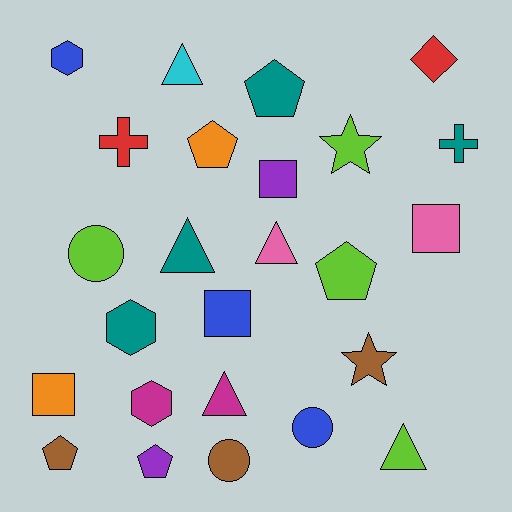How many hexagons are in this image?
There are 3 hexagons.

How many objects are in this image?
There are 25 objects.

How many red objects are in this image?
There are 2 red objects.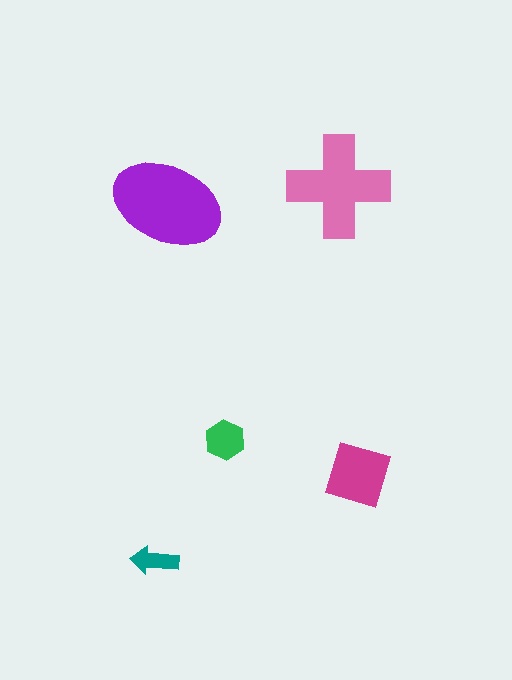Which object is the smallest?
The teal arrow.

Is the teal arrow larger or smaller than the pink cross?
Smaller.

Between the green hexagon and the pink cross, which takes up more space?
The pink cross.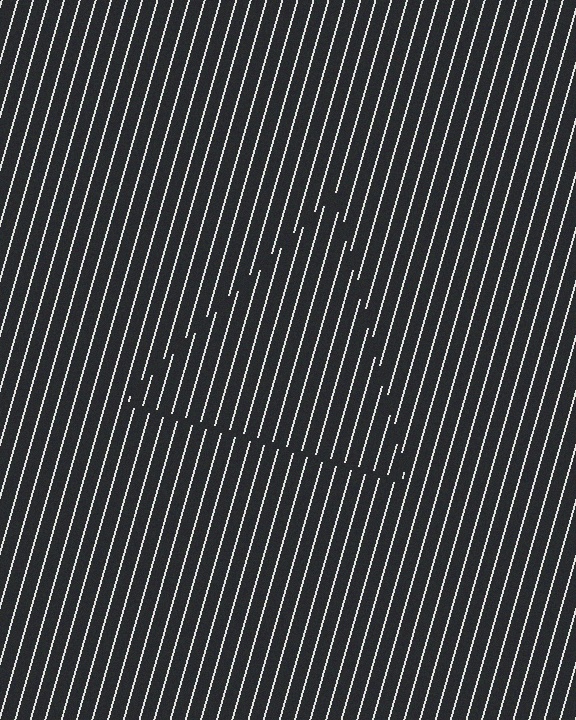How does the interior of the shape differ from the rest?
The interior of the shape contains the same grating, shifted by half a period — the contour is defined by the phase discontinuity where line-ends from the inner and outer gratings abut.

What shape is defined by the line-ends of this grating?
An illusory triangle. The interior of the shape contains the same grating, shifted by half a period — the contour is defined by the phase discontinuity where line-ends from the inner and outer gratings abut.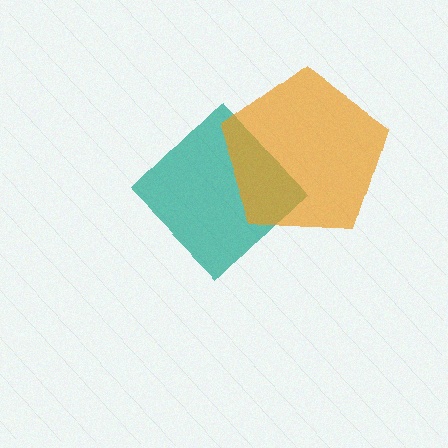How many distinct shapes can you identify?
There are 2 distinct shapes: a teal diamond, an orange pentagon.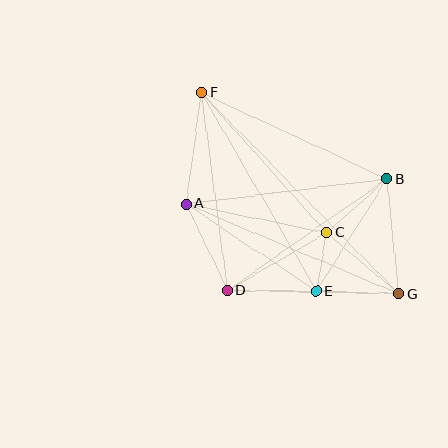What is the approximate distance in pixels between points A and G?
The distance between A and G is approximately 232 pixels.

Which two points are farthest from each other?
Points F and G are farthest from each other.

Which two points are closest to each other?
Points C and E are closest to each other.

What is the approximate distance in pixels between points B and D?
The distance between B and D is approximately 195 pixels.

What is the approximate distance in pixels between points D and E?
The distance between D and E is approximately 89 pixels.